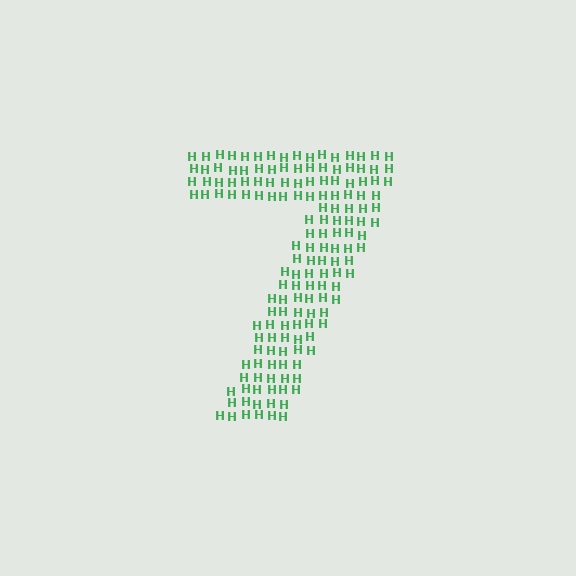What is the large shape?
The large shape is the digit 7.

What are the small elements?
The small elements are letter H's.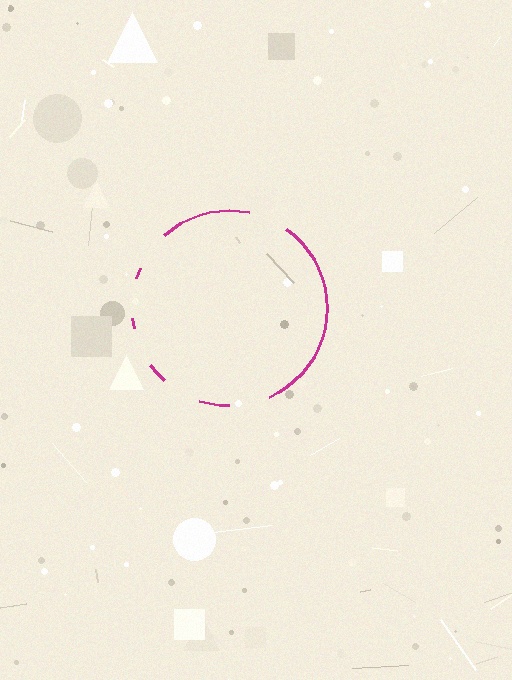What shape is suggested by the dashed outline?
The dashed outline suggests a circle.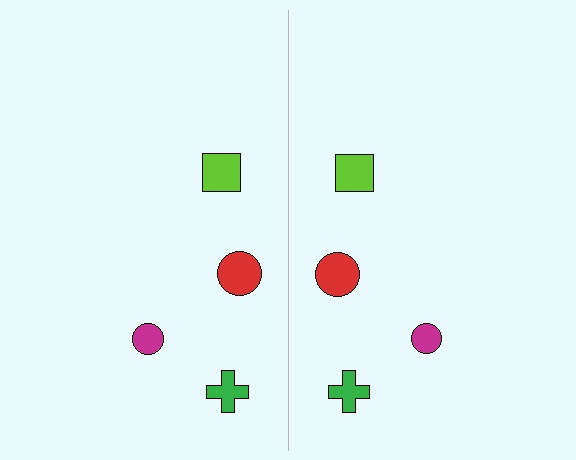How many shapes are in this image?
There are 8 shapes in this image.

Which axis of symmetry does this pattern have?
The pattern has a vertical axis of symmetry running through the center of the image.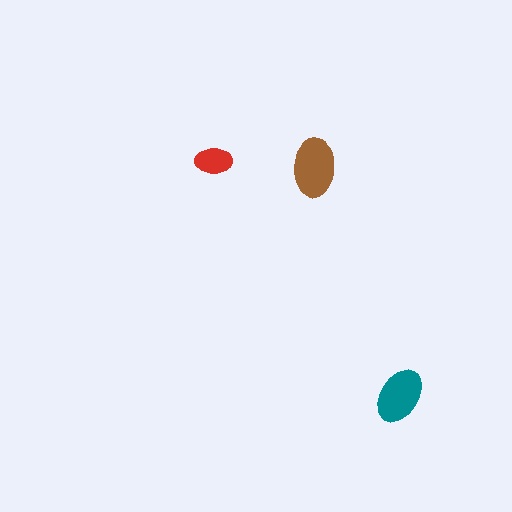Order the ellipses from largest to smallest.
the brown one, the teal one, the red one.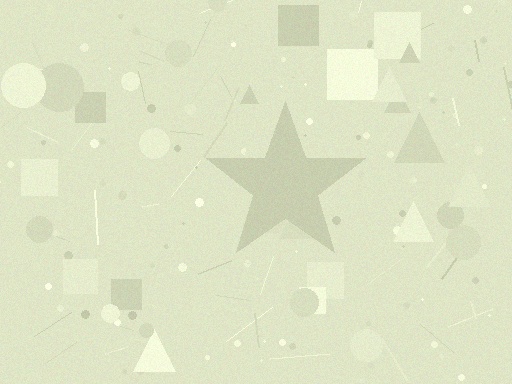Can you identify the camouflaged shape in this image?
The camouflaged shape is a star.